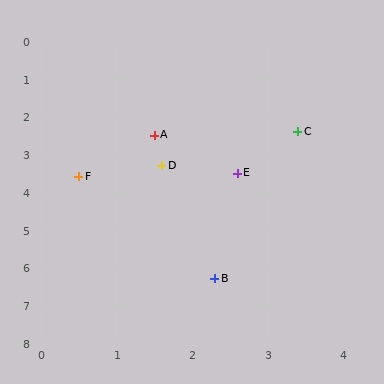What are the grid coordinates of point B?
Point B is at approximately (2.3, 6.3).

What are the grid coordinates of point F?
Point F is at approximately (0.5, 3.6).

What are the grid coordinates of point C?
Point C is at approximately (3.4, 2.4).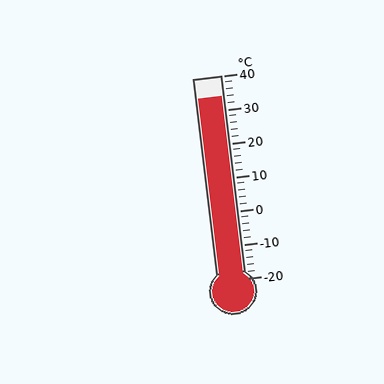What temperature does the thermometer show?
The thermometer shows approximately 34°C.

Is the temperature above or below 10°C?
The temperature is above 10°C.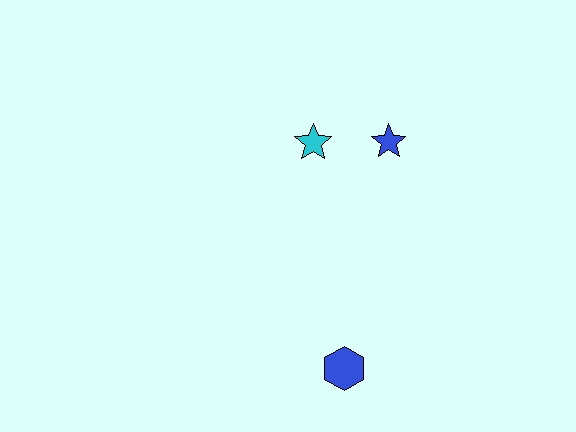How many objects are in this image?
There are 3 objects.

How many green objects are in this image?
There are no green objects.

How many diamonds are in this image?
There are no diamonds.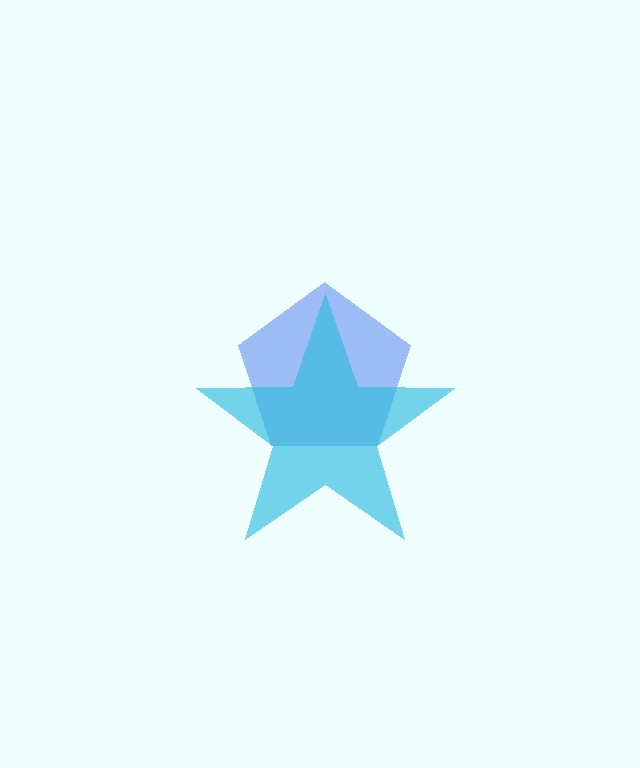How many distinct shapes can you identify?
There are 2 distinct shapes: a blue pentagon, a cyan star.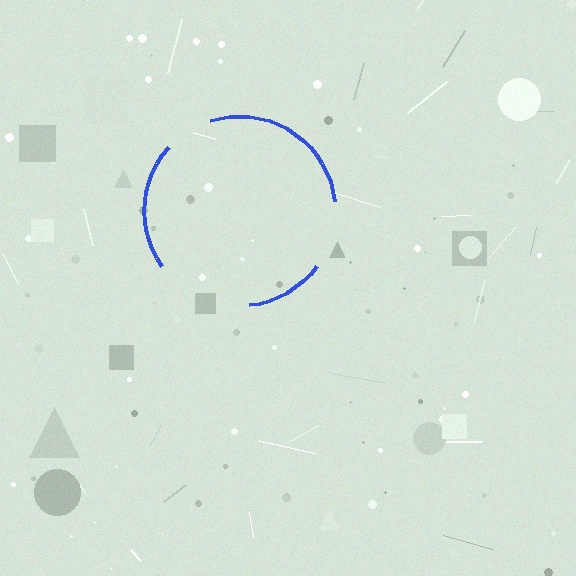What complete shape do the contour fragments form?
The contour fragments form a circle.